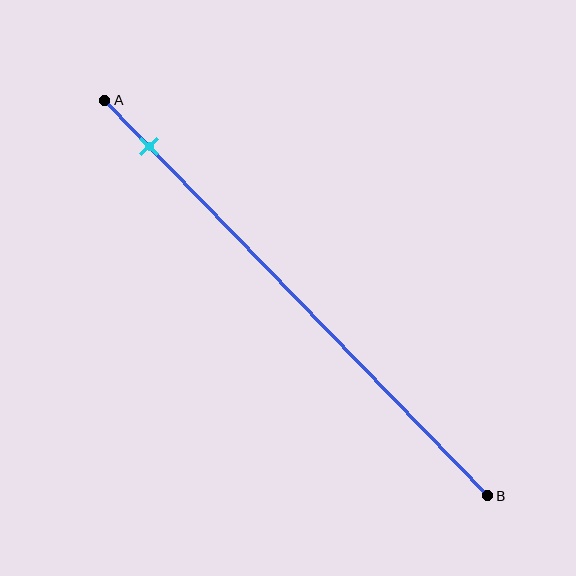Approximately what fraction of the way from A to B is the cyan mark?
The cyan mark is approximately 10% of the way from A to B.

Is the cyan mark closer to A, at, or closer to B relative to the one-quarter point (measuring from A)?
The cyan mark is closer to point A than the one-quarter point of segment AB.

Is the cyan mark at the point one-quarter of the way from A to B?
No, the mark is at about 10% from A, not at the 25% one-quarter point.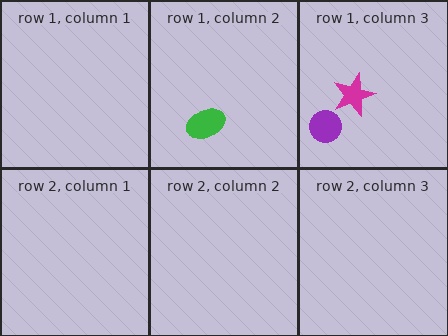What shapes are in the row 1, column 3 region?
The purple circle, the magenta star.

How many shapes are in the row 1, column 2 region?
1.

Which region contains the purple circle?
The row 1, column 3 region.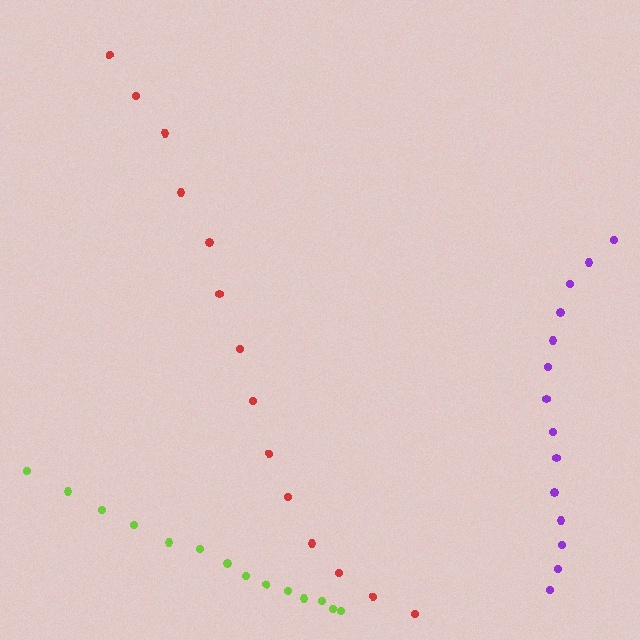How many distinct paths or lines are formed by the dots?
There are 3 distinct paths.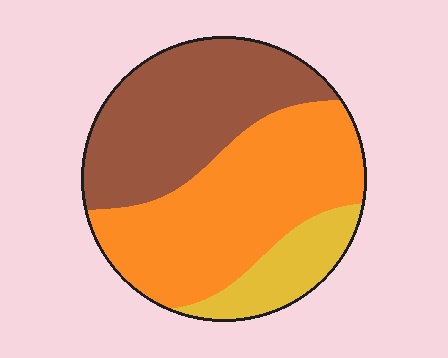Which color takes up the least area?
Yellow, at roughly 15%.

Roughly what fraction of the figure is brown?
Brown takes up between a third and a half of the figure.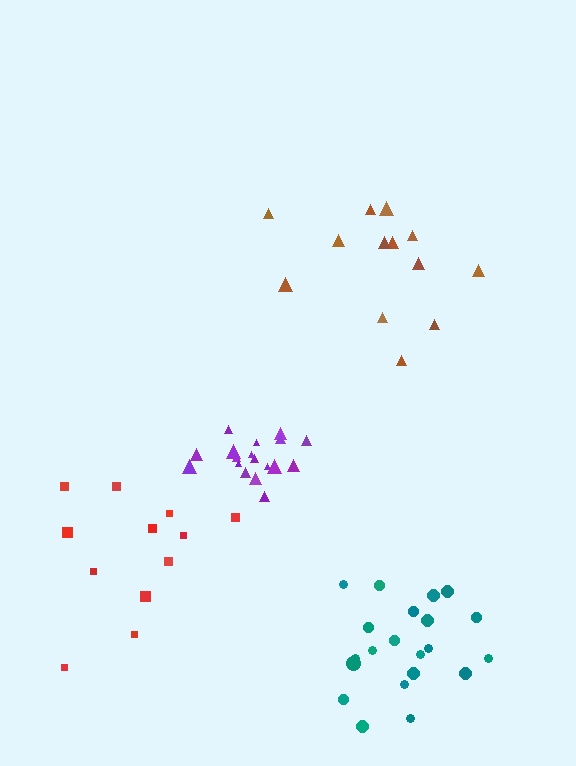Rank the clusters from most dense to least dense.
purple, teal, brown, red.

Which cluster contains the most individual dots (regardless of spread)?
Teal (21).